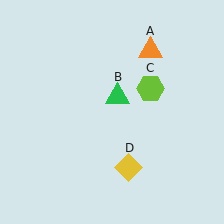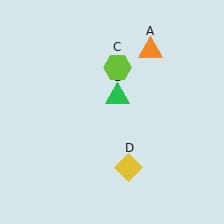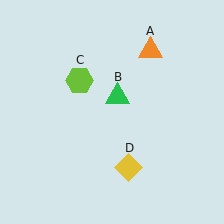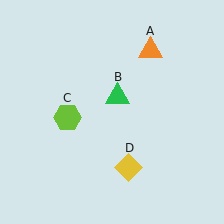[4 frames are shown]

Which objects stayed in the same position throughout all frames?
Orange triangle (object A) and green triangle (object B) and yellow diamond (object D) remained stationary.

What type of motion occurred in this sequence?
The lime hexagon (object C) rotated counterclockwise around the center of the scene.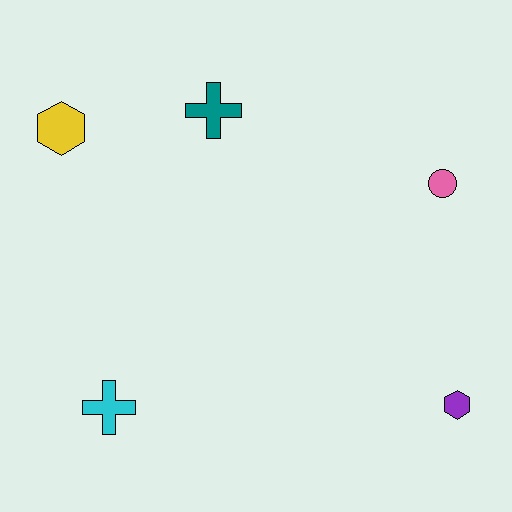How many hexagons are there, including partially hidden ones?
There are 2 hexagons.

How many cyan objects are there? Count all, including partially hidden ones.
There is 1 cyan object.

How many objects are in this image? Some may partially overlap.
There are 5 objects.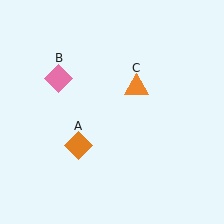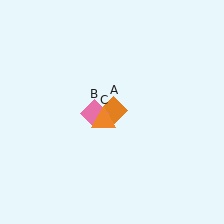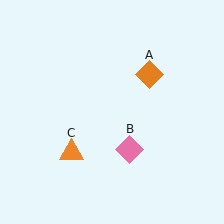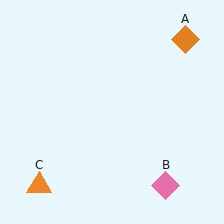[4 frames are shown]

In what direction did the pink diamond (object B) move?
The pink diamond (object B) moved down and to the right.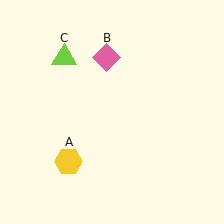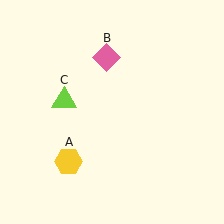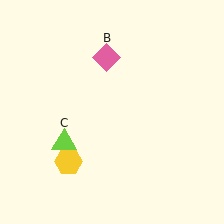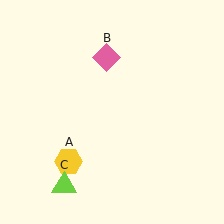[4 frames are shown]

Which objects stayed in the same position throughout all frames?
Yellow hexagon (object A) and pink diamond (object B) remained stationary.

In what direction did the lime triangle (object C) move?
The lime triangle (object C) moved down.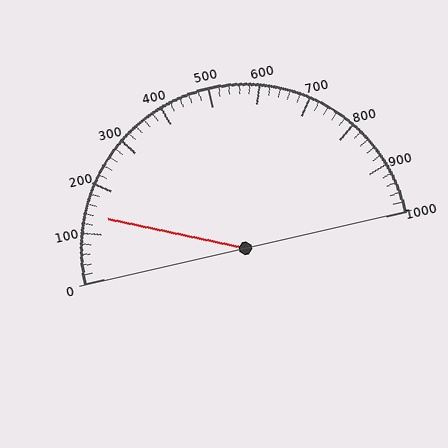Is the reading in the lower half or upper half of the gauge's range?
The reading is in the lower half of the range (0 to 1000).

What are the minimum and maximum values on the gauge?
The gauge ranges from 0 to 1000.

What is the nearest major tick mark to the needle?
The nearest major tick mark is 100.